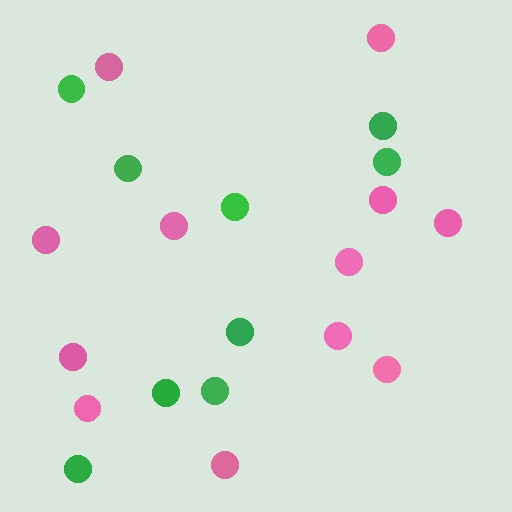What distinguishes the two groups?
There are 2 groups: one group of green circles (9) and one group of pink circles (12).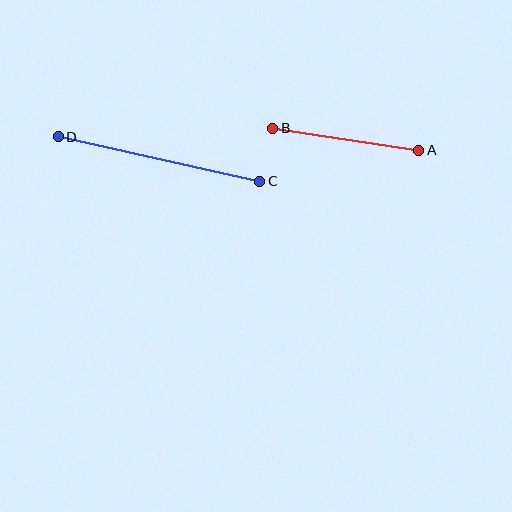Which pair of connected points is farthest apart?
Points C and D are farthest apart.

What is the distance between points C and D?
The distance is approximately 206 pixels.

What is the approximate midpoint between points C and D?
The midpoint is at approximately (159, 159) pixels.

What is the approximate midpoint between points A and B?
The midpoint is at approximately (346, 139) pixels.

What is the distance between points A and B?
The distance is approximately 148 pixels.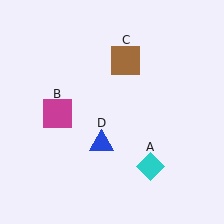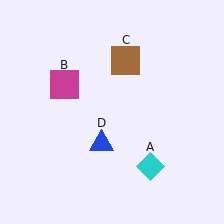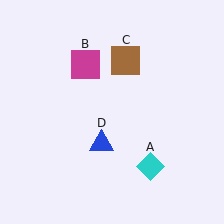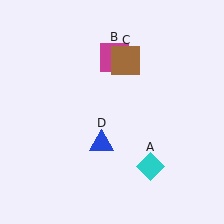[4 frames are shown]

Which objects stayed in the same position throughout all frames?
Cyan diamond (object A) and brown square (object C) and blue triangle (object D) remained stationary.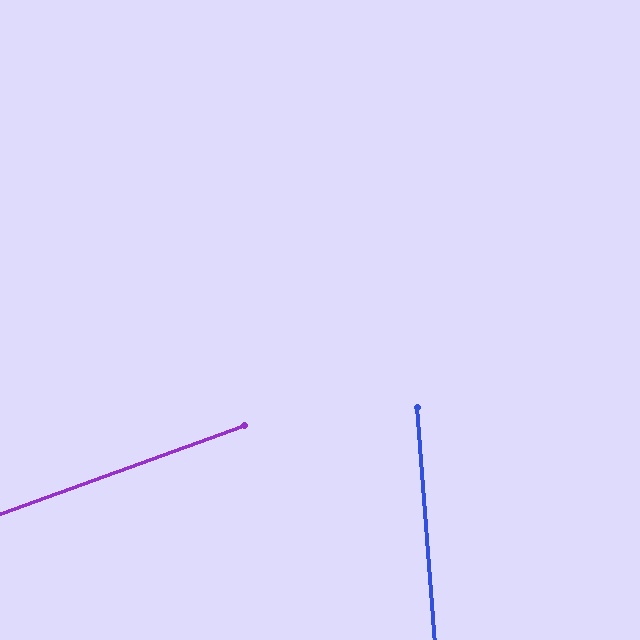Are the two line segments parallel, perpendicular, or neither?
Neither parallel nor perpendicular — they differ by about 74°.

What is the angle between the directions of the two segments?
Approximately 74 degrees.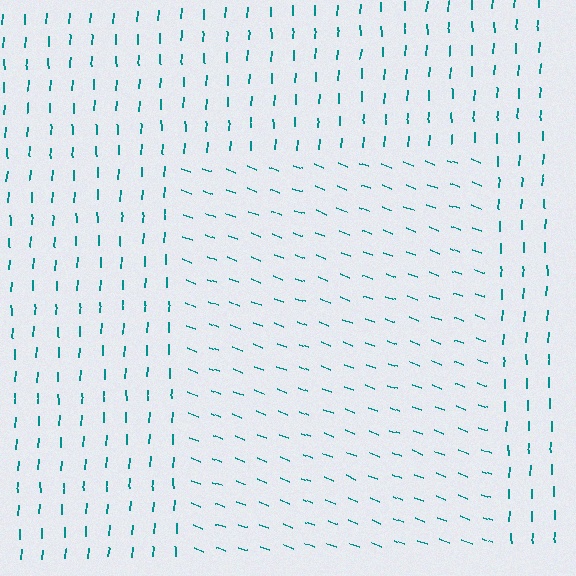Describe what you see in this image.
The image is filled with small teal line segments. A rectangle region in the image has lines oriented differently from the surrounding lines, creating a visible texture boundary.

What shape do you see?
I see a rectangle.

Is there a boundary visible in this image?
Yes, there is a texture boundary formed by a change in line orientation.